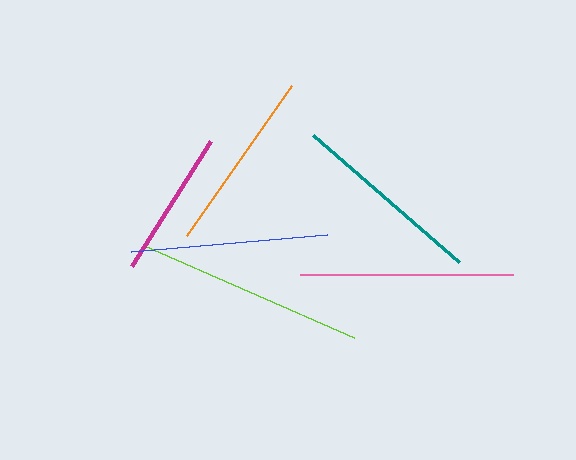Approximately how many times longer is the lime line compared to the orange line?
The lime line is approximately 1.3 times the length of the orange line.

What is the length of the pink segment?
The pink segment is approximately 213 pixels long.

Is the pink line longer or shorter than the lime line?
The lime line is longer than the pink line.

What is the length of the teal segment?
The teal segment is approximately 193 pixels long.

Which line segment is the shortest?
The magenta line is the shortest at approximately 148 pixels.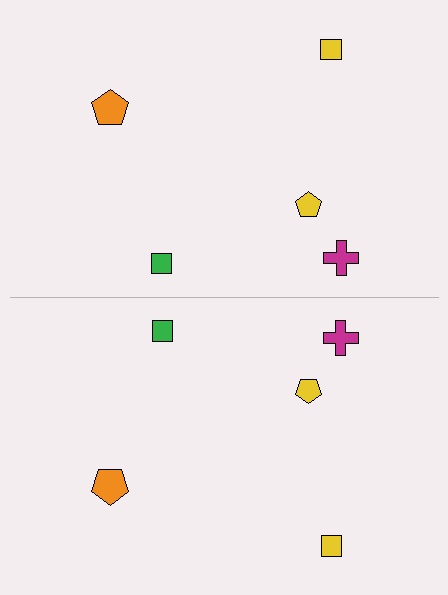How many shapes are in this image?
There are 10 shapes in this image.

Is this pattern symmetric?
Yes, this pattern has bilateral (reflection) symmetry.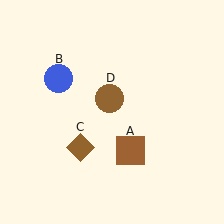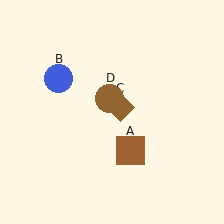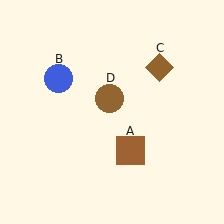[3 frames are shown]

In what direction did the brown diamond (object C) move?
The brown diamond (object C) moved up and to the right.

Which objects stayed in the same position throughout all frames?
Brown square (object A) and blue circle (object B) and brown circle (object D) remained stationary.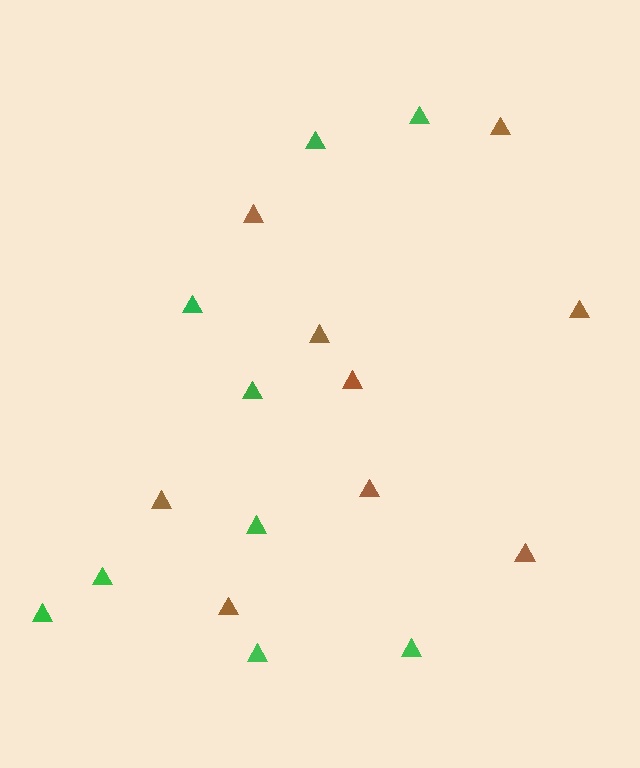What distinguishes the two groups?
There are 2 groups: one group of brown triangles (9) and one group of green triangles (9).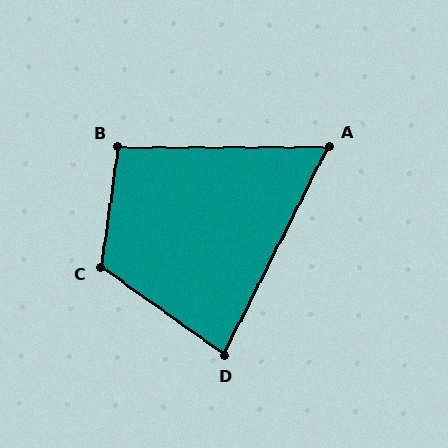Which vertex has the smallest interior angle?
A, at approximately 63 degrees.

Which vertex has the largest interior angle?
C, at approximately 117 degrees.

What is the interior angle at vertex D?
Approximately 81 degrees (acute).